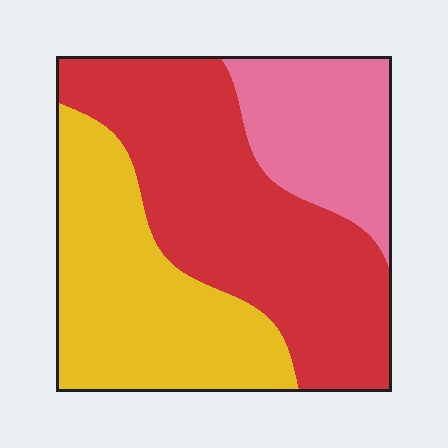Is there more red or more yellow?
Red.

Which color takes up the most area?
Red, at roughly 45%.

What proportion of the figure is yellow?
Yellow takes up between a quarter and a half of the figure.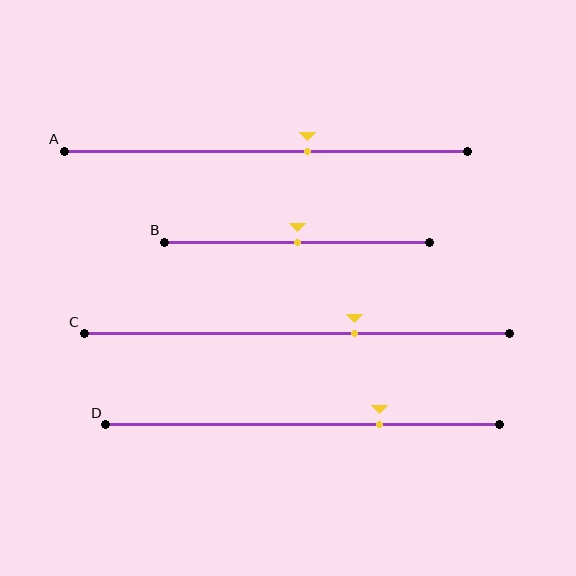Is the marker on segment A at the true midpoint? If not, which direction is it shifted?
No, the marker on segment A is shifted to the right by about 10% of the segment length.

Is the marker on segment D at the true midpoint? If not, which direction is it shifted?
No, the marker on segment D is shifted to the right by about 19% of the segment length.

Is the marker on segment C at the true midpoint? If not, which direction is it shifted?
No, the marker on segment C is shifted to the right by about 14% of the segment length.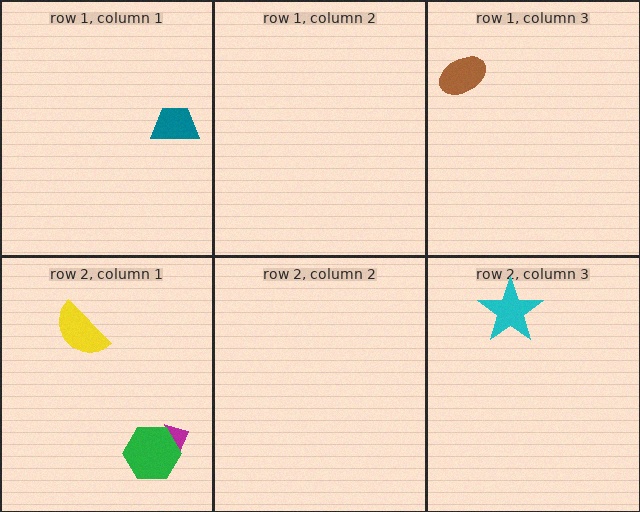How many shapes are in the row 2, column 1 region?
3.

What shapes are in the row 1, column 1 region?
The teal trapezoid.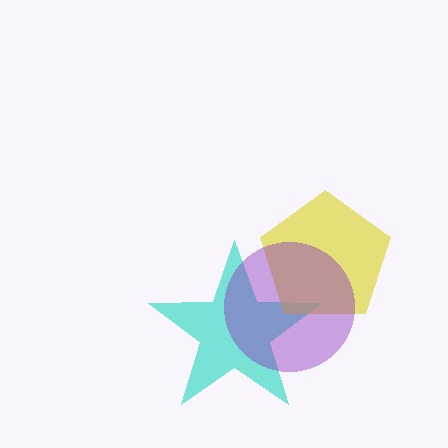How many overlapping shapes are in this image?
There are 3 overlapping shapes in the image.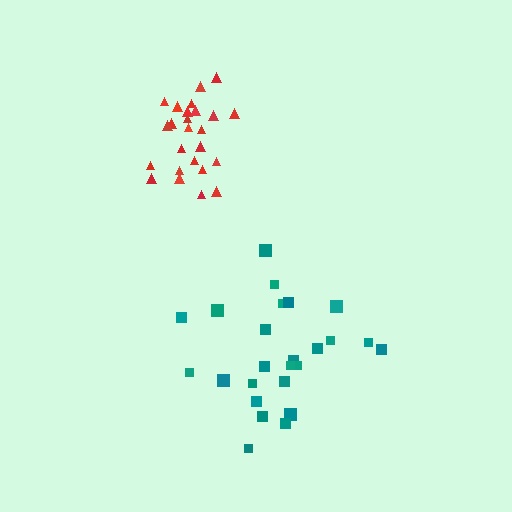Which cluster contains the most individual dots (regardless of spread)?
Teal (25).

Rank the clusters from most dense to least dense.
red, teal.